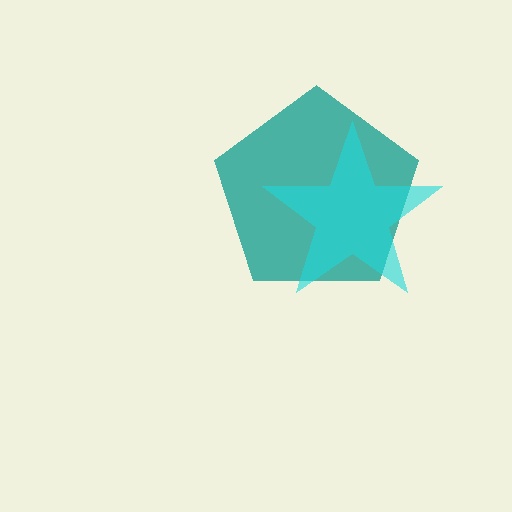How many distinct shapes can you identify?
There are 2 distinct shapes: a teal pentagon, a cyan star.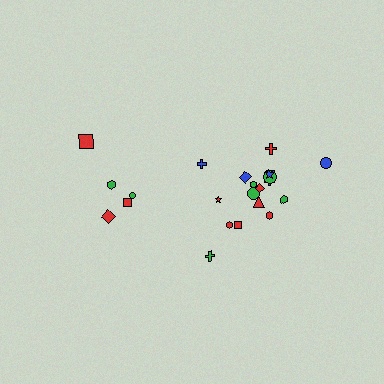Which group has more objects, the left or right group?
The right group.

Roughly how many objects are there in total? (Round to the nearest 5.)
Roughly 25 objects in total.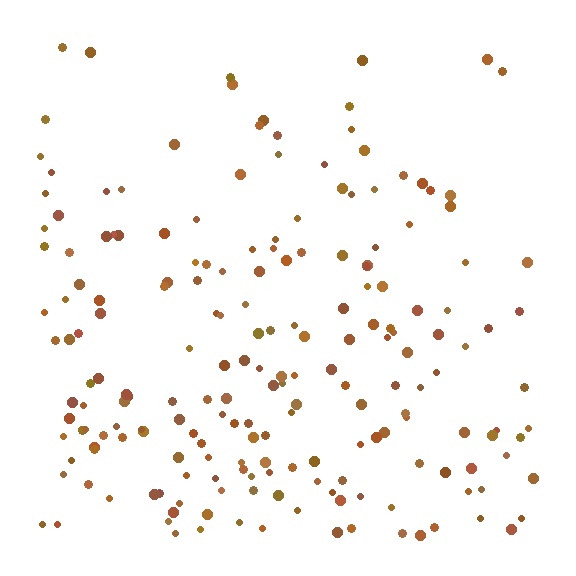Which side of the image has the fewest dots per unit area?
The top.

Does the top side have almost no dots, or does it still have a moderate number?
Still a moderate number, just noticeably fewer than the bottom.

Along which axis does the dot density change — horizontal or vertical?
Vertical.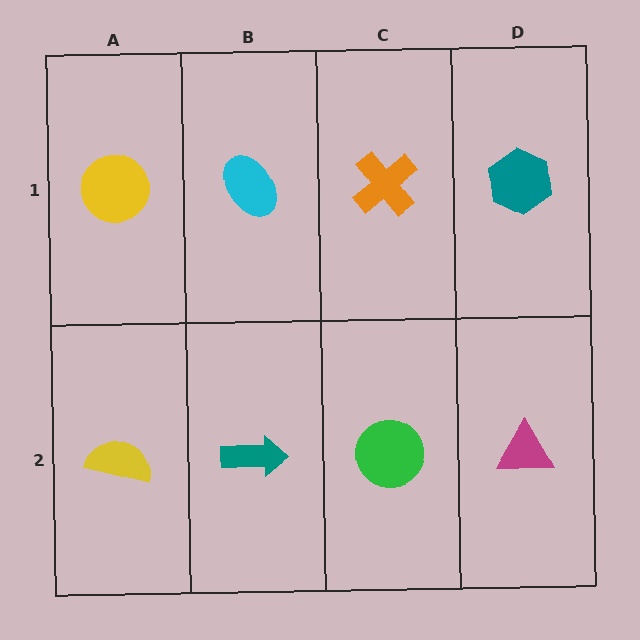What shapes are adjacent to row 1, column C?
A green circle (row 2, column C), a cyan ellipse (row 1, column B), a teal hexagon (row 1, column D).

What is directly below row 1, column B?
A teal arrow.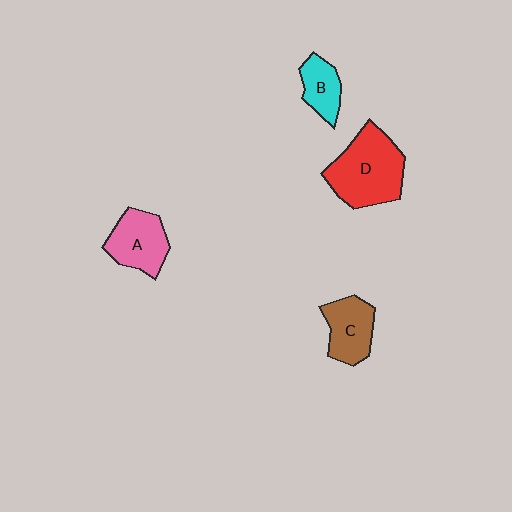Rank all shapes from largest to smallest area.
From largest to smallest: D (red), A (pink), C (brown), B (cyan).